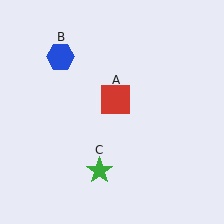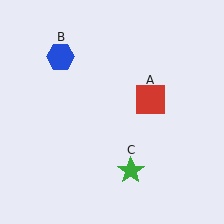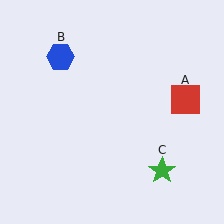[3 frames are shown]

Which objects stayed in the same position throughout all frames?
Blue hexagon (object B) remained stationary.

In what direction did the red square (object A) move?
The red square (object A) moved right.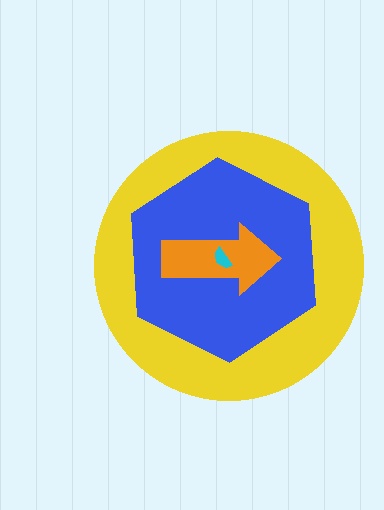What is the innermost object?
The cyan semicircle.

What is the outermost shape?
The yellow circle.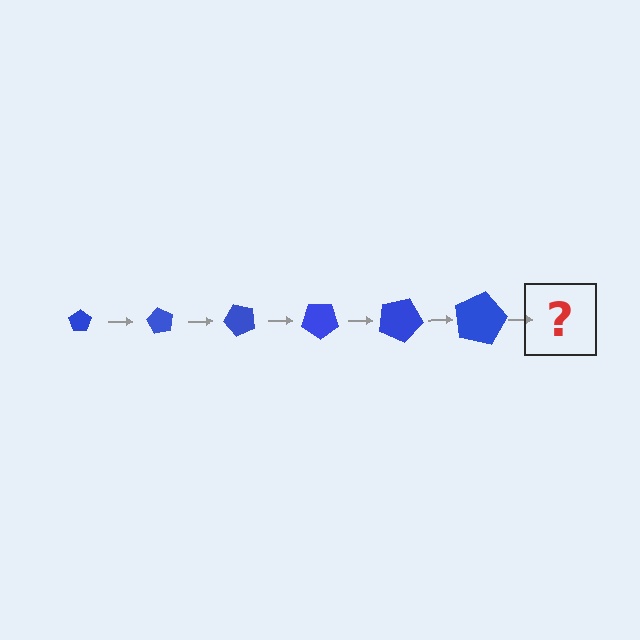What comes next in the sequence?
The next element should be a pentagon, larger than the previous one and rotated 360 degrees from the start.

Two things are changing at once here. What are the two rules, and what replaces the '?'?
The two rules are that the pentagon grows larger each step and it rotates 60 degrees each step. The '?' should be a pentagon, larger than the previous one and rotated 360 degrees from the start.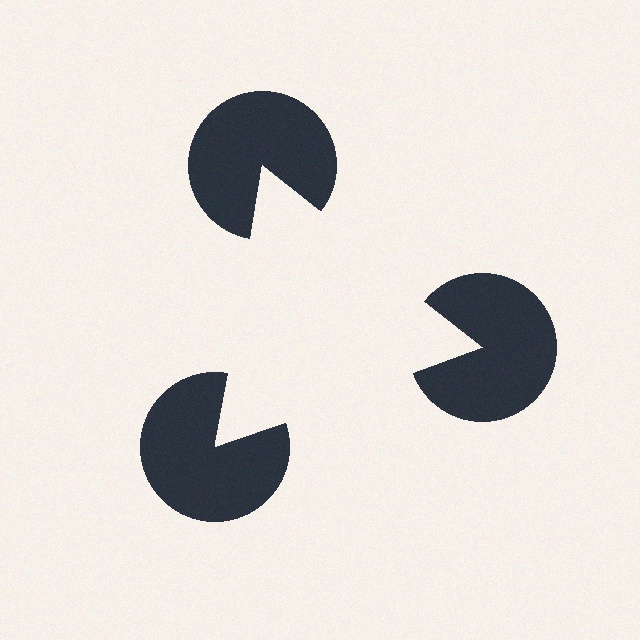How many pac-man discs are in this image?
There are 3 — one at each vertex of the illusory triangle.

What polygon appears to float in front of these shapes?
An illusory triangle — its edges are inferred from the aligned wedge cuts in the pac-man discs, not physically drawn.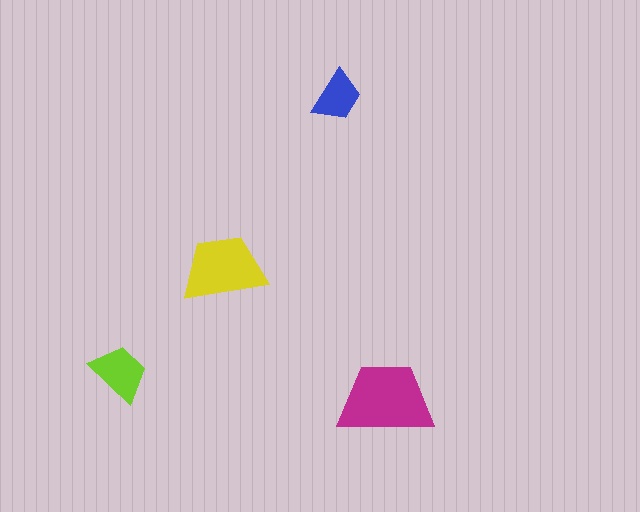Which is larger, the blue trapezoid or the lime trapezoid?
The lime one.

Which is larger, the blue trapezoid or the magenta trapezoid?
The magenta one.